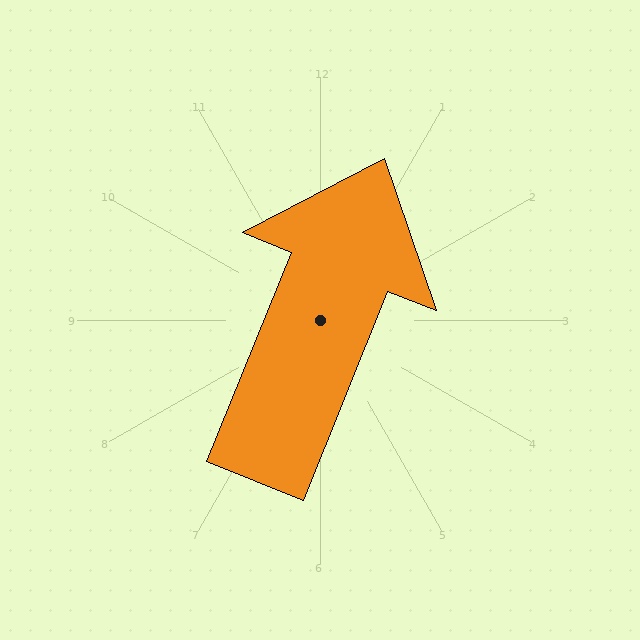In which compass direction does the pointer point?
North.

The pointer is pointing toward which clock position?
Roughly 1 o'clock.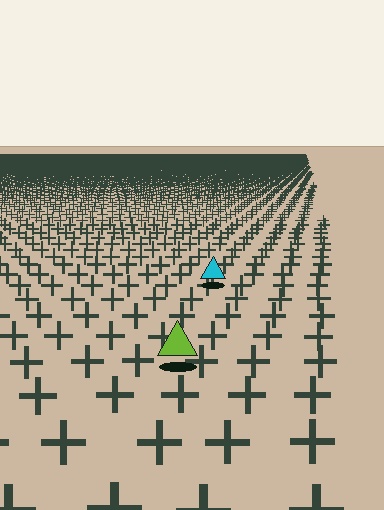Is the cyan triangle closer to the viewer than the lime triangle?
No. The lime triangle is closer — you can tell from the texture gradient: the ground texture is coarser near it.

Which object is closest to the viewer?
The lime triangle is closest. The texture marks near it are larger and more spread out.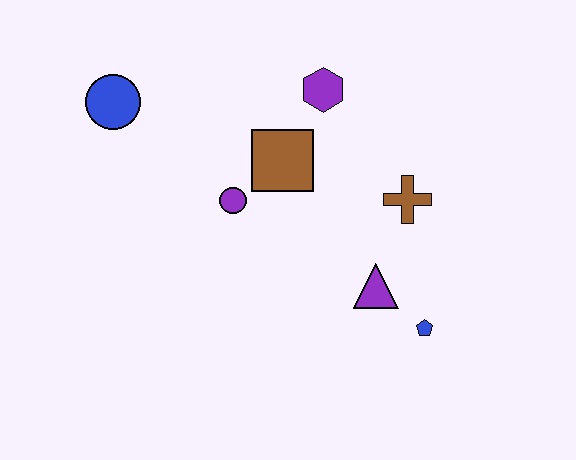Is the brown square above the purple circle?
Yes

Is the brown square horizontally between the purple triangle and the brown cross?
No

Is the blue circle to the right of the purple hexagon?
No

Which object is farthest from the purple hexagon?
The blue pentagon is farthest from the purple hexagon.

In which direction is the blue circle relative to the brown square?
The blue circle is to the left of the brown square.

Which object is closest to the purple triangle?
The blue pentagon is closest to the purple triangle.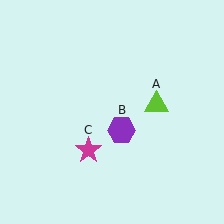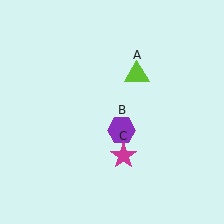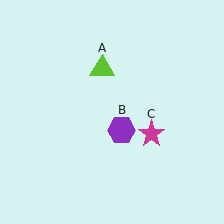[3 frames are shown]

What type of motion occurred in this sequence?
The lime triangle (object A), magenta star (object C) rotated counterclockwise around the center of the scene.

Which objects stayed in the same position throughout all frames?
Purple hexagon (object B) remained stationary.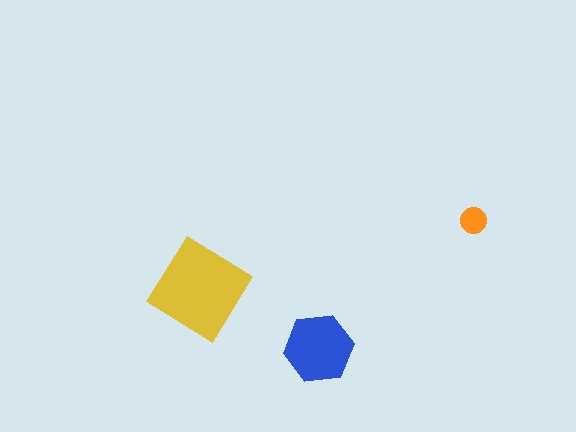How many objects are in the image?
There are 3 objects in the image.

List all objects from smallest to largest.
The orange circle, the blue hexagon, the yellow diamond.